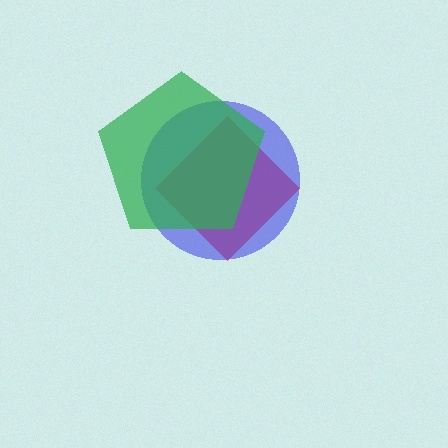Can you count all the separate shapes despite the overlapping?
Yes, there are 3 separate shapes.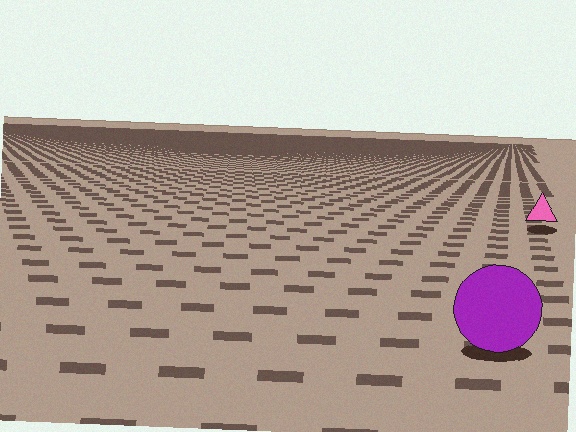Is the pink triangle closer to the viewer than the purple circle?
No. The purple circle is closer — you can tell from the texture gradient: the ground texture is coarser near it.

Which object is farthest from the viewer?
The pink triangle is farthest from the viewer. It appears smaller and the ground texture around it is denser.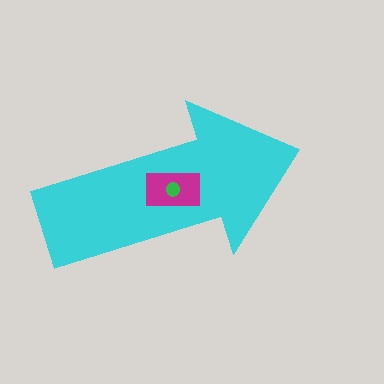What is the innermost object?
The green circle.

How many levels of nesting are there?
3.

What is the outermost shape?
The cyan arrow.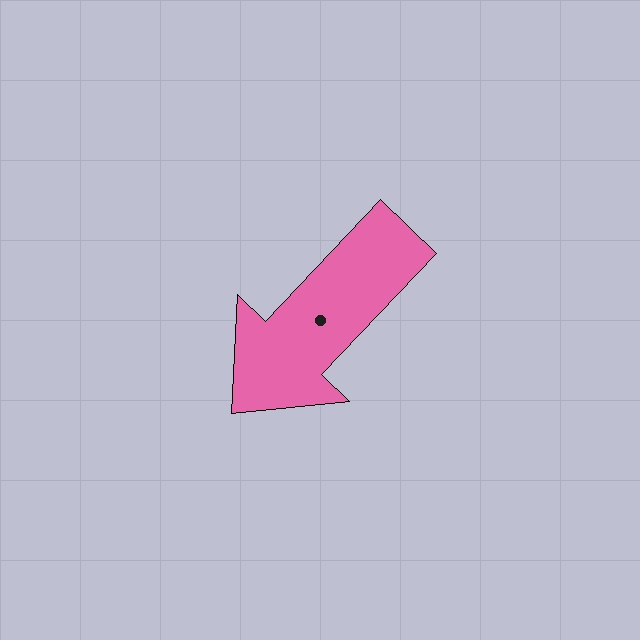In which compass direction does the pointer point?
Southwest.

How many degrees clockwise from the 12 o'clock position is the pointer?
Approximately 224 degrees.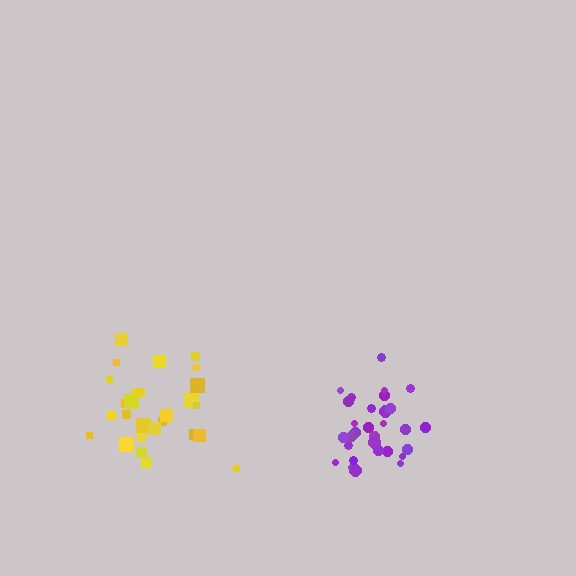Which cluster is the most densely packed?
Purple.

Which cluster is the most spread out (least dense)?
Yellow.